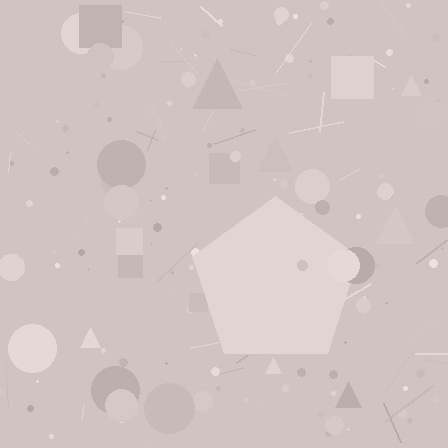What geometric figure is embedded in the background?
A pentagon is embedded in the background.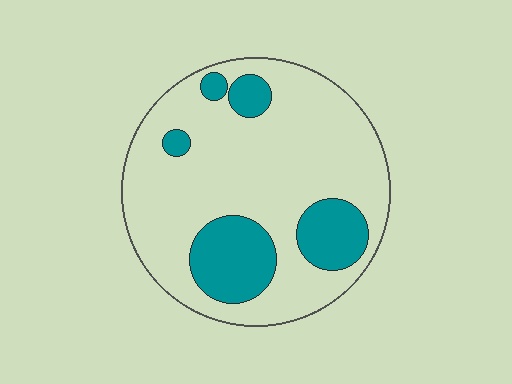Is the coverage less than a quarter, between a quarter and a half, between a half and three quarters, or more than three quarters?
Less than a quarter.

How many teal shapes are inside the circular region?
5.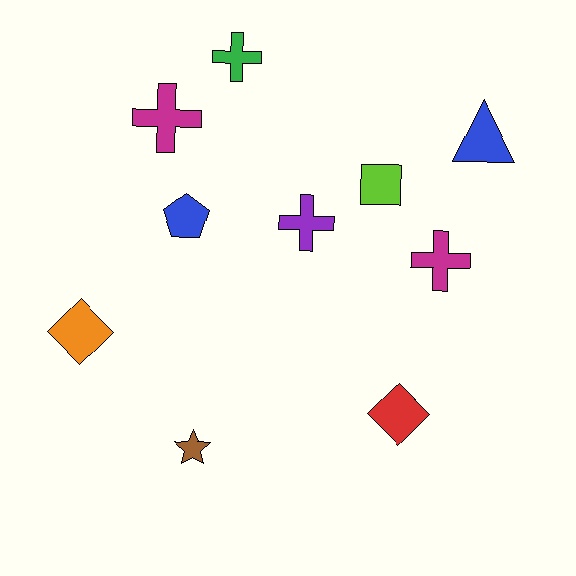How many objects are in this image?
There are 10 objects.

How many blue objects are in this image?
There are 2 blue objects.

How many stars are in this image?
There is 1 star.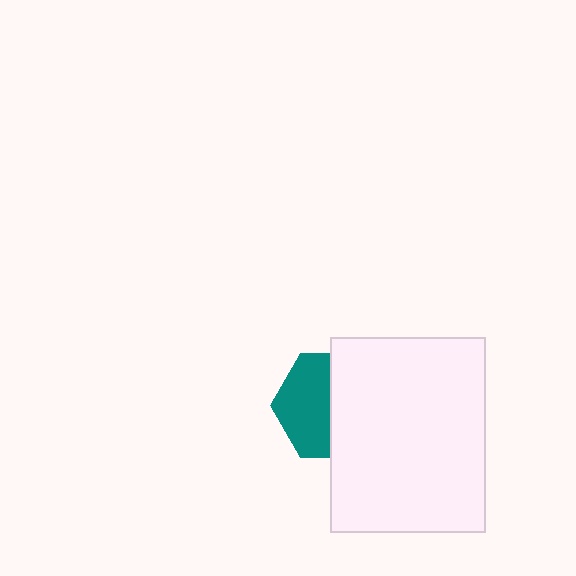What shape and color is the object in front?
The object in front is a white rectangle.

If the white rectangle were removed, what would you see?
You would see the complete teal hexagon.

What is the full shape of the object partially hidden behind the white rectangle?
The partially hidden object is a teal hexagon.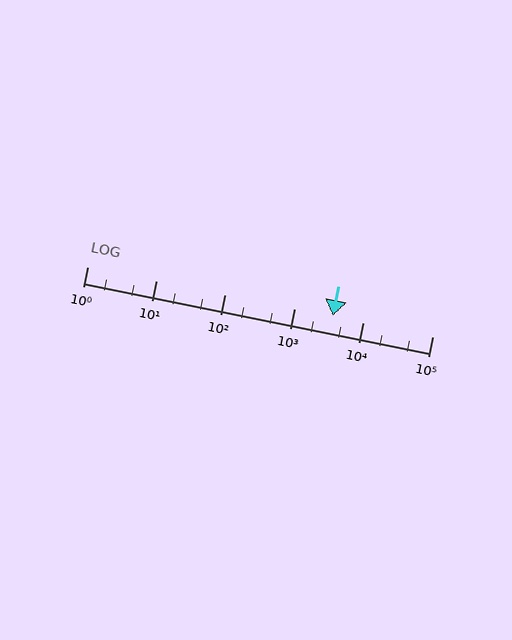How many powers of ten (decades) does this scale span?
The scale spans 5 decades, from 1 to 100000.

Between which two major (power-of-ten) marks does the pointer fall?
The pointer is between 1000 and 10000.